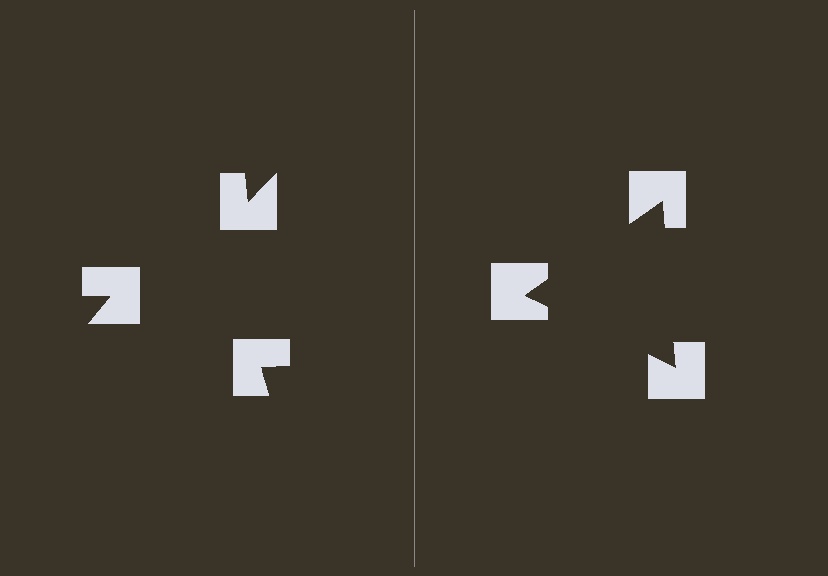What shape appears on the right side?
An illusory triangle.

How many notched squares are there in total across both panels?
6 — 3 on each side.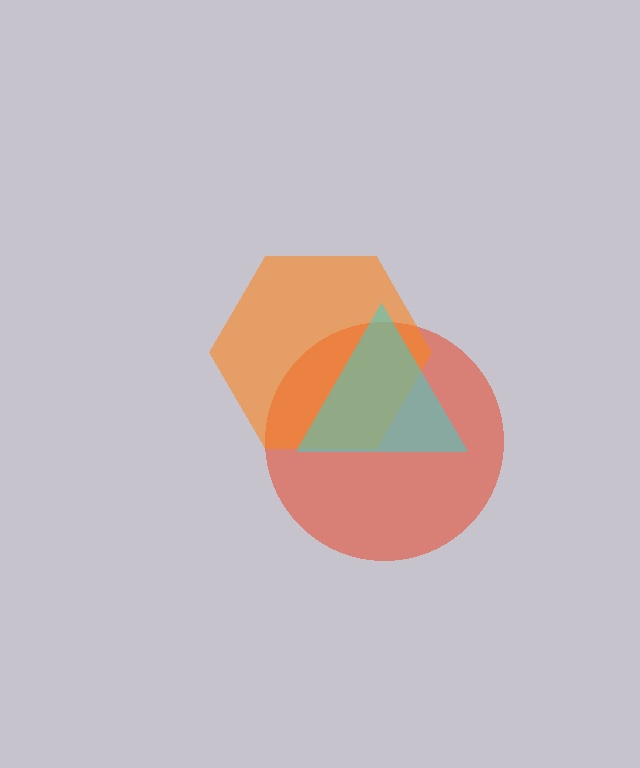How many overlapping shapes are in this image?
There are 3 overlapping shapes in the image.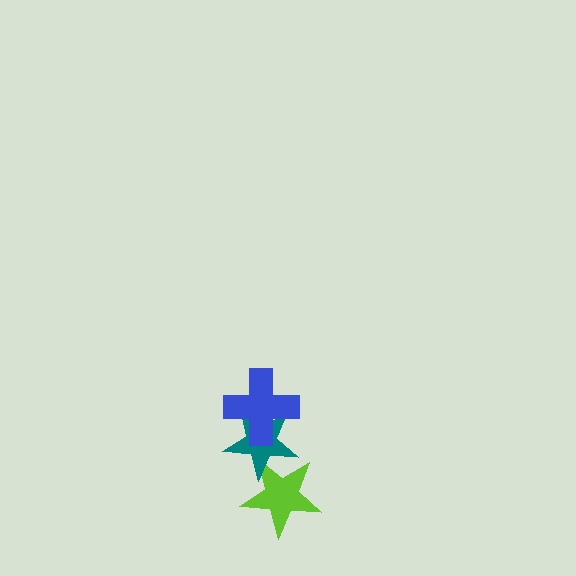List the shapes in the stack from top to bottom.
From top to bottom: the blue cross, the teal star, the lime star.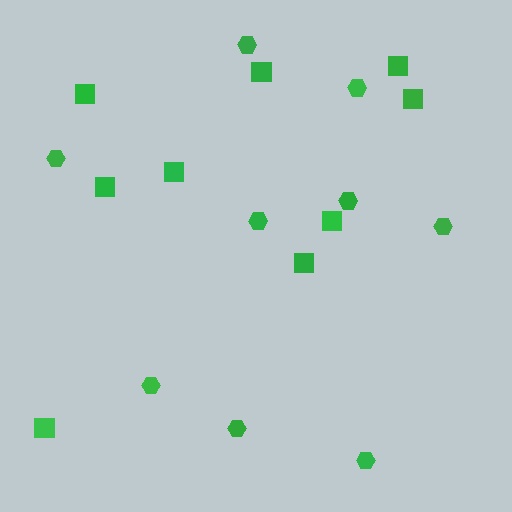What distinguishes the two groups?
There are 2 groups: one group of squares (9) and one group of hexagons (9).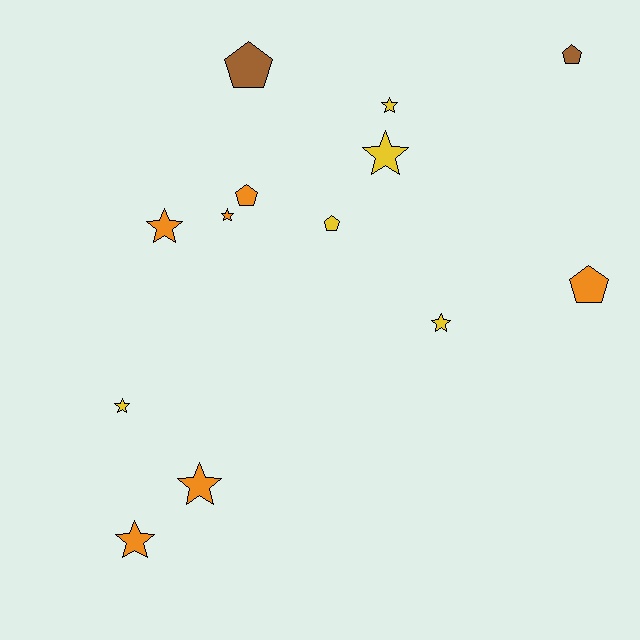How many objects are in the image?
There are 13 objects.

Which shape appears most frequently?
Star, with 8 objects.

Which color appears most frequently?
Orange, with 6 objects.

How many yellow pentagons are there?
There is 1 yellow pentagon.